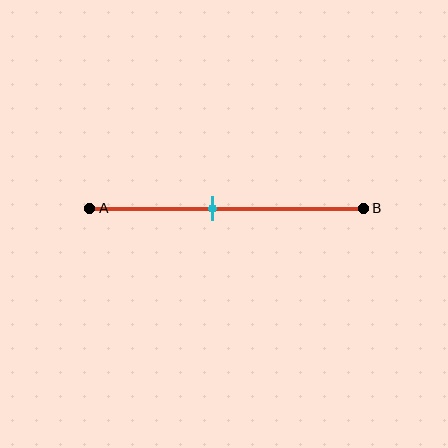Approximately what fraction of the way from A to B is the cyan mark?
The cyan mark is approximately 45% of the way from A to B.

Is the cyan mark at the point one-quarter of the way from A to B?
No, the mark is at about 45% from A, not at the 25% one-quarter point.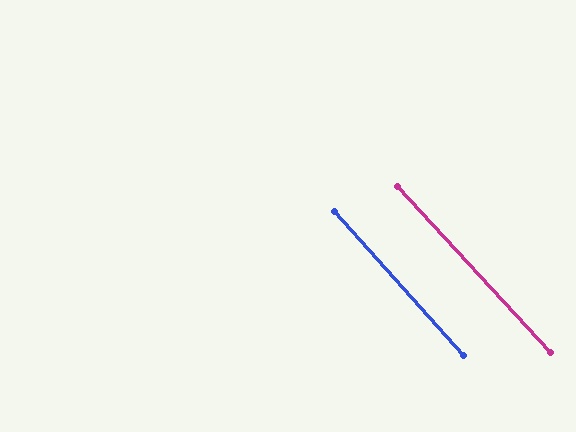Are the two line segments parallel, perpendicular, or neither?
Parallel — their directions differ by only 1.1°.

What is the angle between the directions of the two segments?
Approximately 1 degree.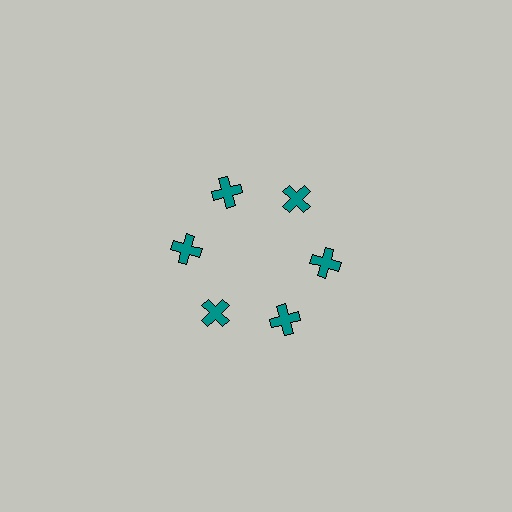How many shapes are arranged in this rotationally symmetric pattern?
There are 6 shapes, arranged in 6 groups of 1.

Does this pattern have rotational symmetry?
Yes, this pattern has 6-fold rotational symmetry. It looks the same after rotating 60 degrees around the center.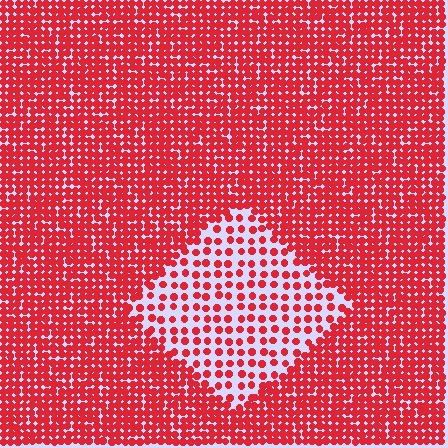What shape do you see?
I see a diamond.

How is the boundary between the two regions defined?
The boundary is defined by a change in element density (approximately 2.4x ratio). All elements are the same color, size, and shape.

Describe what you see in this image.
The image contains small red elements arranged at two different densities. A diamond-shaped region is visible where the elements are less densely packed than the surrounding area.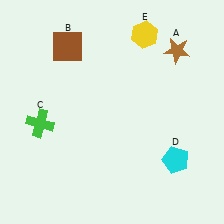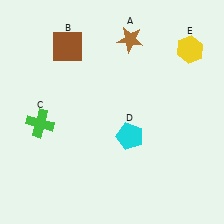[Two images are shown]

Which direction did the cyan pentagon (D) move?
The cyan pentagon (D) moved left.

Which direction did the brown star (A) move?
The brown star (A) moved left.